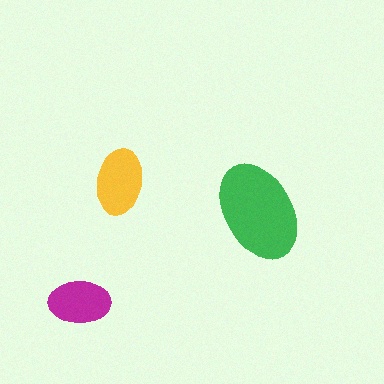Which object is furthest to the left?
The magenta ellipse is leftmost.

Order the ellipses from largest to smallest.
the green one, the yellow one, the magenta one.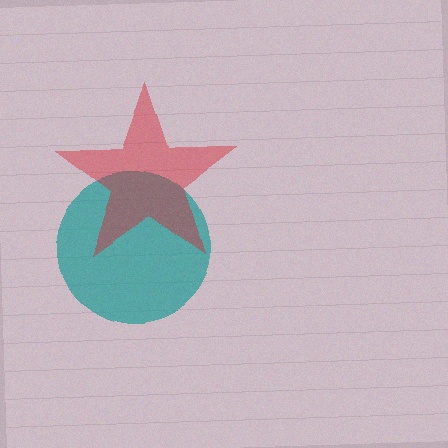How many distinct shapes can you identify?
There are 2 distinct shapes: a teal circle, a red star.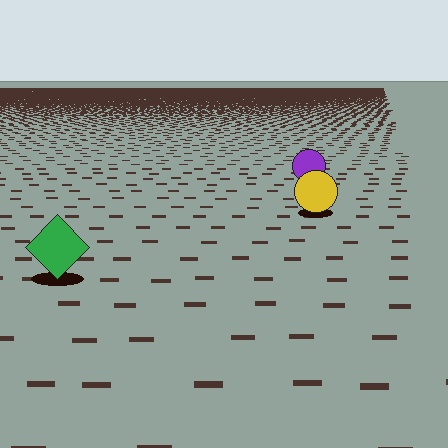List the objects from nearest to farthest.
From nearest to farthest: the green diamond, the yellow circle, the purple circle.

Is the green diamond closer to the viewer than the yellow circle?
Yes. The green diamond is closer — you can tell from the texture gradient: the ground texture is coarser near it.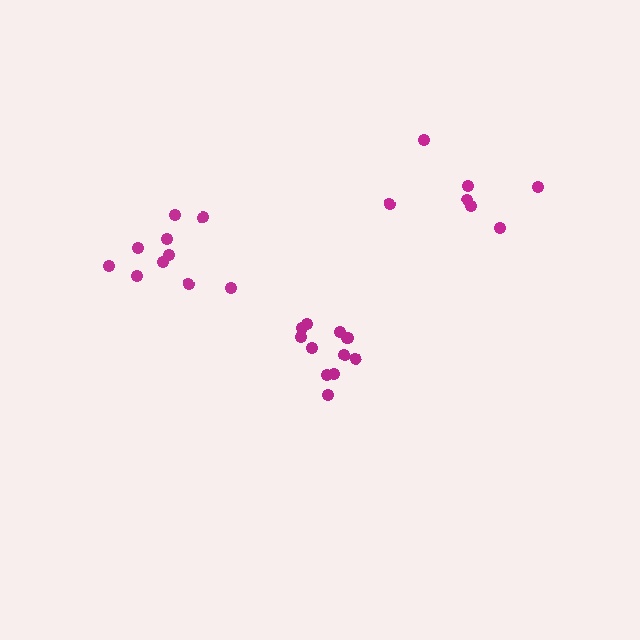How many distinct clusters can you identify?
There are 3 distinct clusters.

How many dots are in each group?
Group 1: 10 dots, Group 2: 12 dots, Group 3: 7 dots (29 total).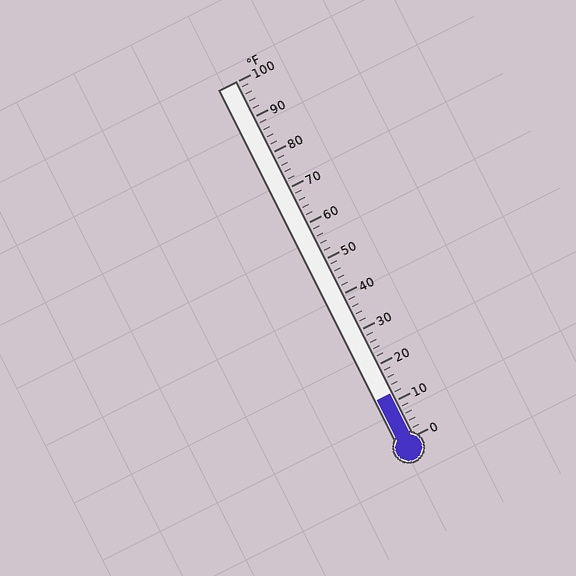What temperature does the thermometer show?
The thermometer shows approximately 12°F.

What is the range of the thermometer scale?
The thermometer scale ranges from 0°F to 100°F.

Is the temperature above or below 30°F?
The temperature is below 30°F.